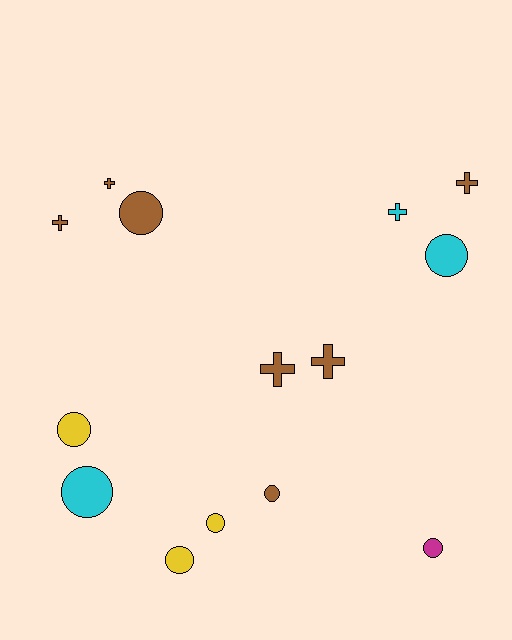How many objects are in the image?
There are 14 objects.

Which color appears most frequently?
Brown, with 7 objects.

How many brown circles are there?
There are 2 brown circles.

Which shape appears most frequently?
Circle, with 8 objects.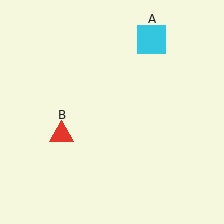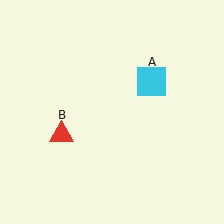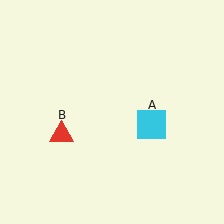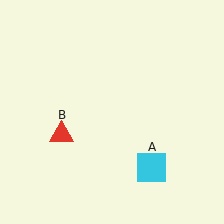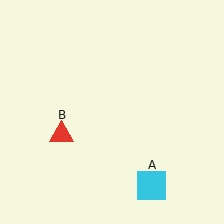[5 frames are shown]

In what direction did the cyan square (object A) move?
The cyan square (object A) moved down.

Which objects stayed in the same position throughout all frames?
Red triangle (object B) remained stationary.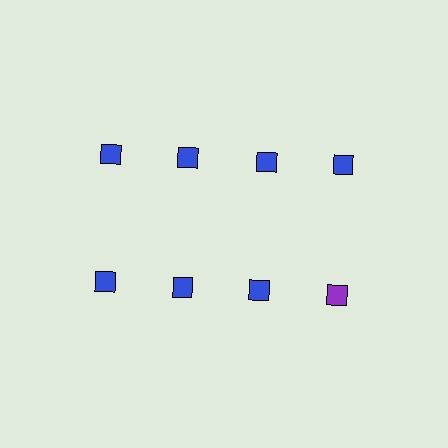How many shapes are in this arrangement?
There are 8 shapes arranged in a grid pattern.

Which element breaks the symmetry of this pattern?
The purple square in the second row, second from right column breaks the symmetry. All other shapes are blue squares.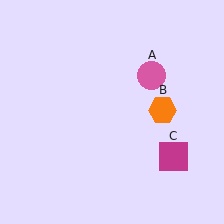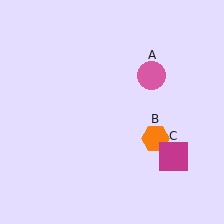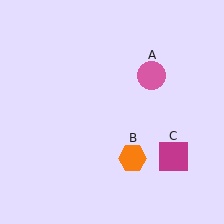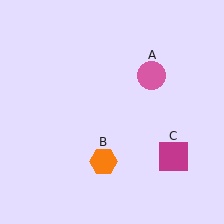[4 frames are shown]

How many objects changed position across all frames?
1 object changed position: orange hexagon (object B).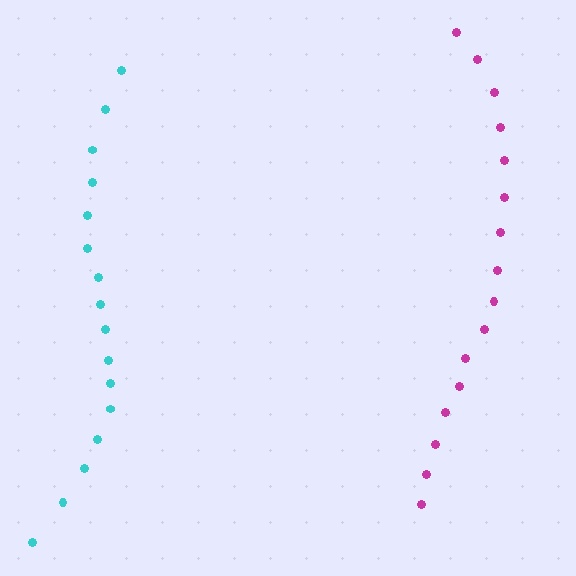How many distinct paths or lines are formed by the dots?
There are 2 distinct paths.